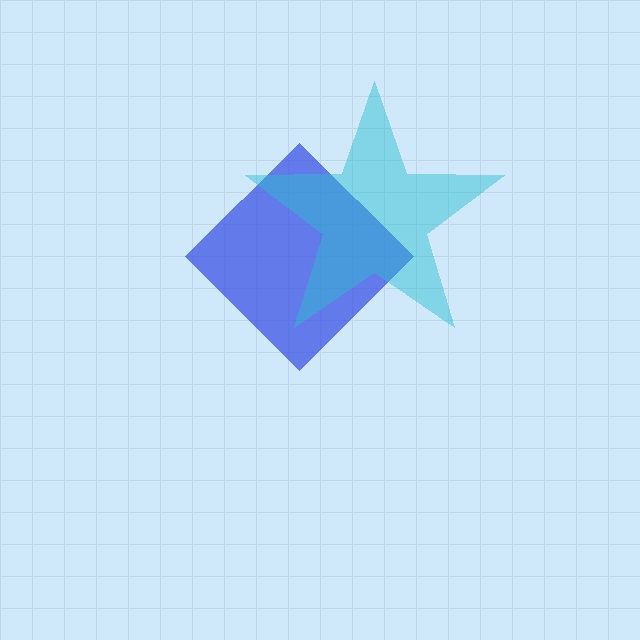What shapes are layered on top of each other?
The layered shapes are: a blue diamond, a cyan star.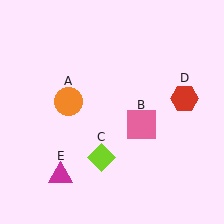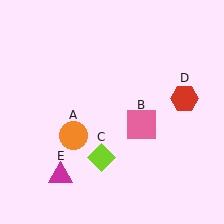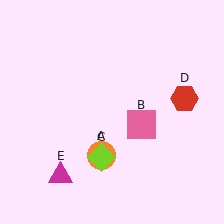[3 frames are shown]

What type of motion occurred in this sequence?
The orange circle (object A) rotated counterclockwise around the center of the scene.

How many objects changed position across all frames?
1 object changed position: orange circle (object A).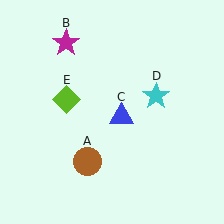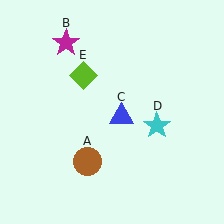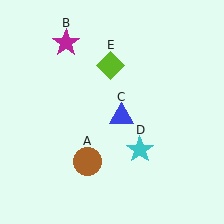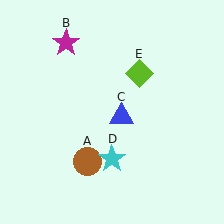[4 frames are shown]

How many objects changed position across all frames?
2 objects changed position: cyan star (object D), lime diamond (object E).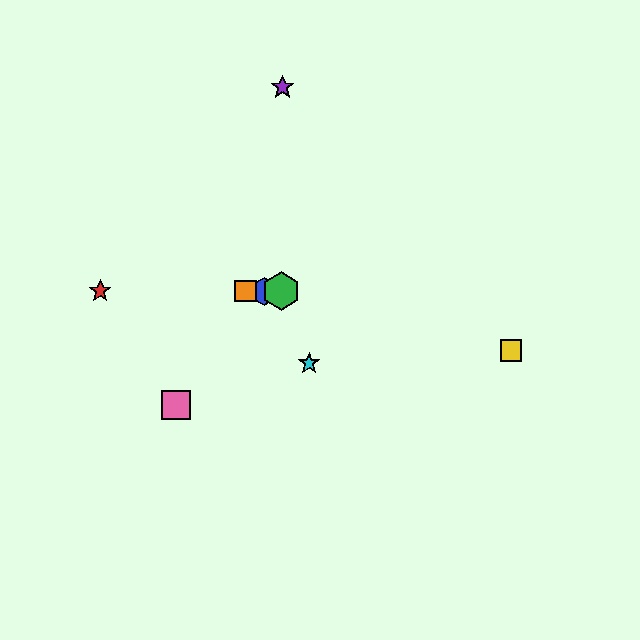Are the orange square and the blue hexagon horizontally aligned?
Yes, both are at y≈291.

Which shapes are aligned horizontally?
The red star, the blue hexagon, the green hexagon, the orange square are aligned horizontally.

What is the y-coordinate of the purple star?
The purple star is at y≈87.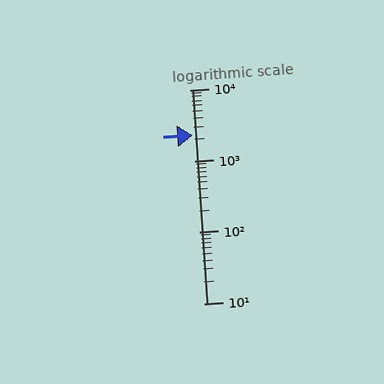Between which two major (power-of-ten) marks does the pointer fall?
The pointer is between 1000 and 10000.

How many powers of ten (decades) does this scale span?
The scale spans 3 decades, from 10 to 10000.